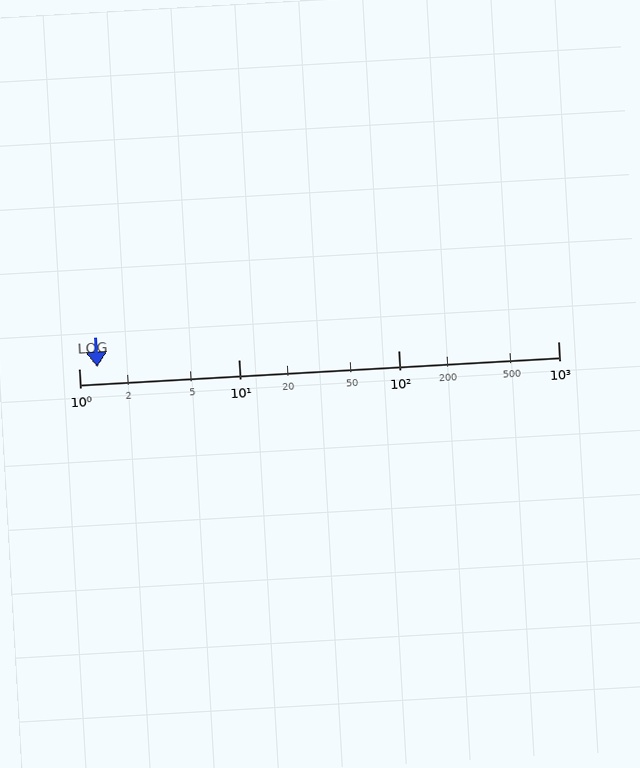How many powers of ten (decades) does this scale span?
The scale spans 3 decades, from 1 to 1000.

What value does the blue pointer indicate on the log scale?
The pointer indicates approximately 1.3.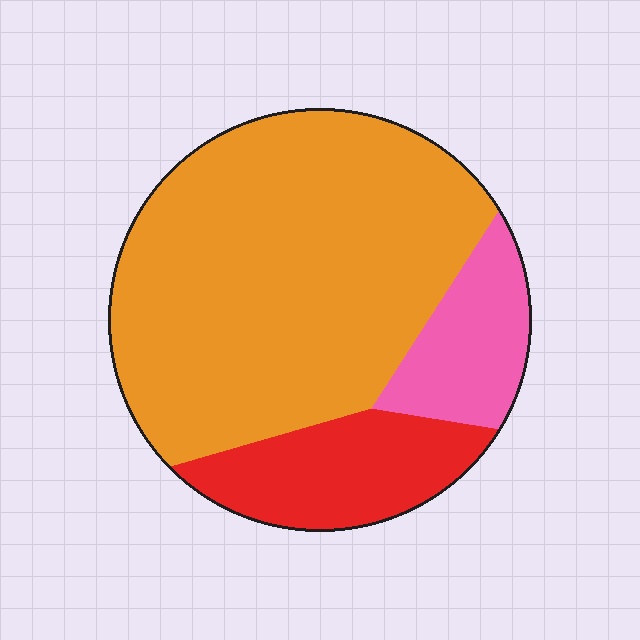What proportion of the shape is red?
Red takes up about one sixth (1/6) of the shape.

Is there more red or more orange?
Orange.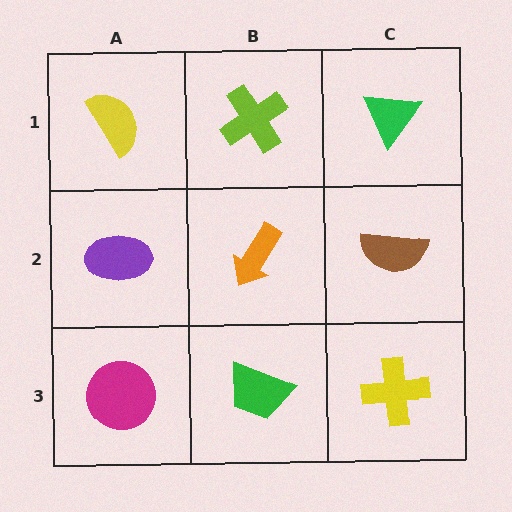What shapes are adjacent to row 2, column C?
A green triangle (row 1, column C), a yellow cross (row 3, column C), an orange arrow (row 2, column B).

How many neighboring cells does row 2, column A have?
3.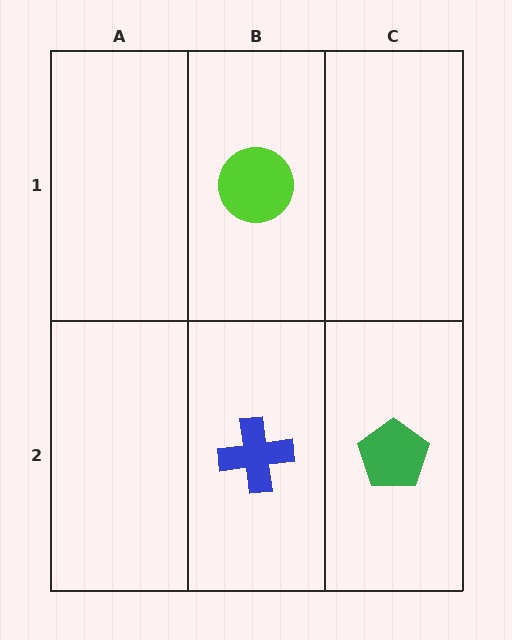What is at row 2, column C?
A green pentagon.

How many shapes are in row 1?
1 shape.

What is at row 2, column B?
A blue cross.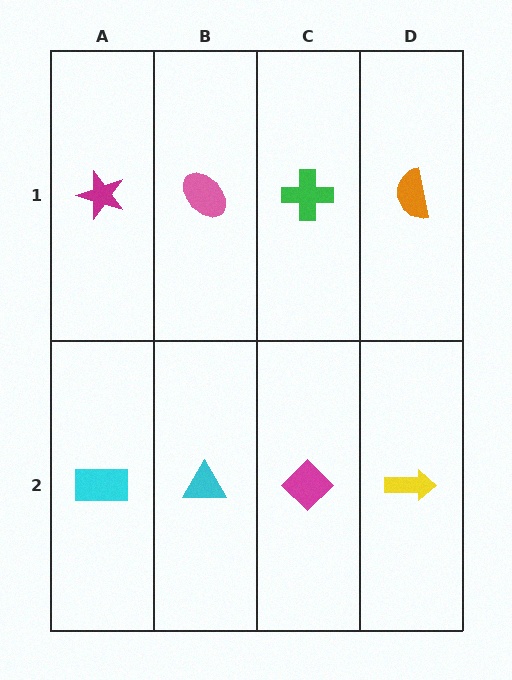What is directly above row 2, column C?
A green cross.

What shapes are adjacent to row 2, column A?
A magenta star (row 1, column A), a cyan triangle (row 2, column B).